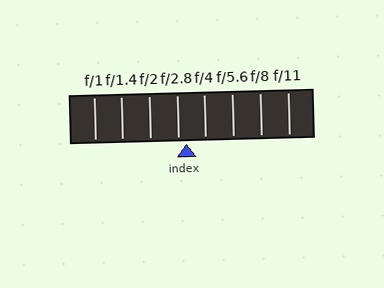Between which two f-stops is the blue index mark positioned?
The index mark is between f/2.8 and f/4.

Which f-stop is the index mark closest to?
The index mark is closest to f/2.8.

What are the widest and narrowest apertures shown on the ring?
The widest aperture shown is f/1 and the narrowest is f/11.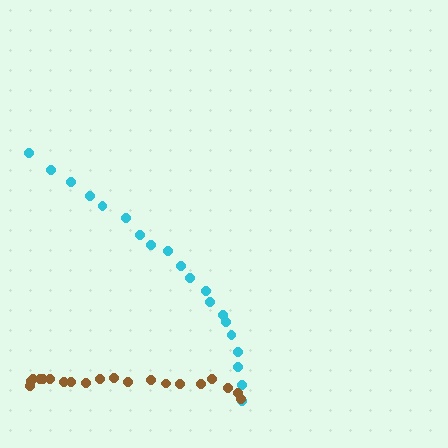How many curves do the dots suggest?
There are 2 distinct paths.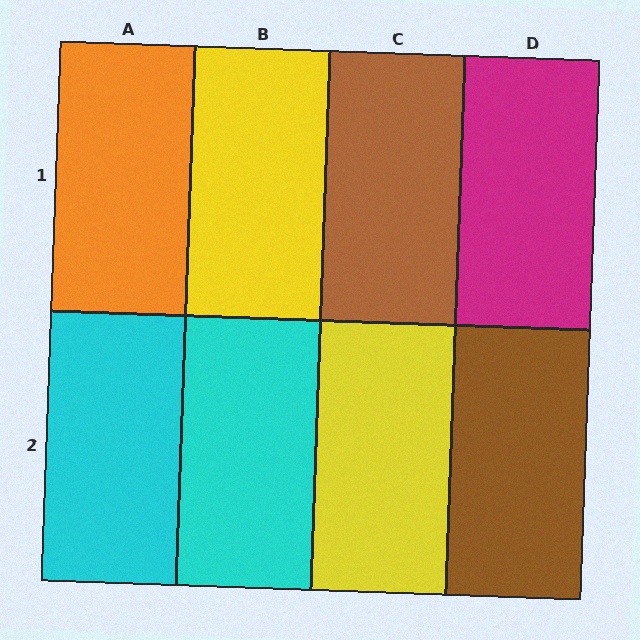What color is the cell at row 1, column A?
Orange.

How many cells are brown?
2 cells are brown.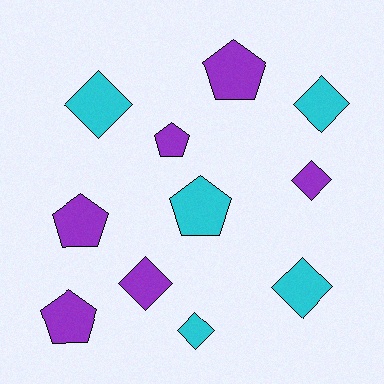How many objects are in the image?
There are 11 objects.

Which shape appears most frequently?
Diamond, with 6 objects.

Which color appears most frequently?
Purple, with 6 objects.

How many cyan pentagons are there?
There is 1 cyan pentagon.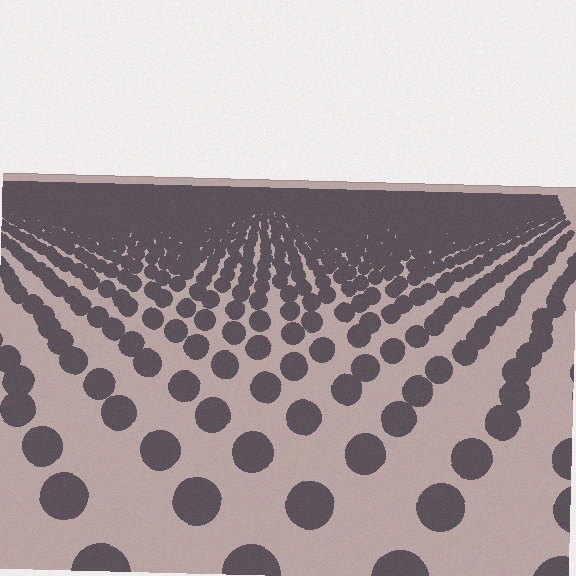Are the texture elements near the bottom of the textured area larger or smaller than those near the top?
Larger. Near the bottom, elements are closer to the viewer and appear at a bigger on-screen size.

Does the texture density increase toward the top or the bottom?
Density increases toward the top.